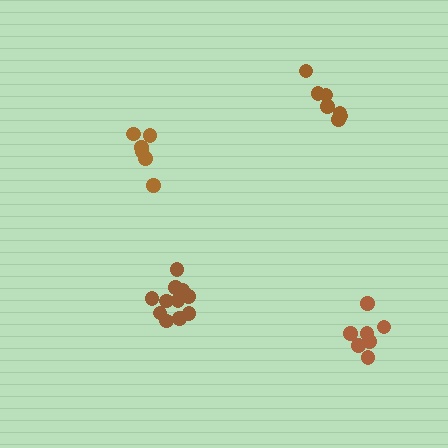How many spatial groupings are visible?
There are 4 spatial groupings.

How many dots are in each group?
Group 1: 6 dots, Group 2: 7 dots, Group 3: 11 dots, Group 4: 7 dots (31 total).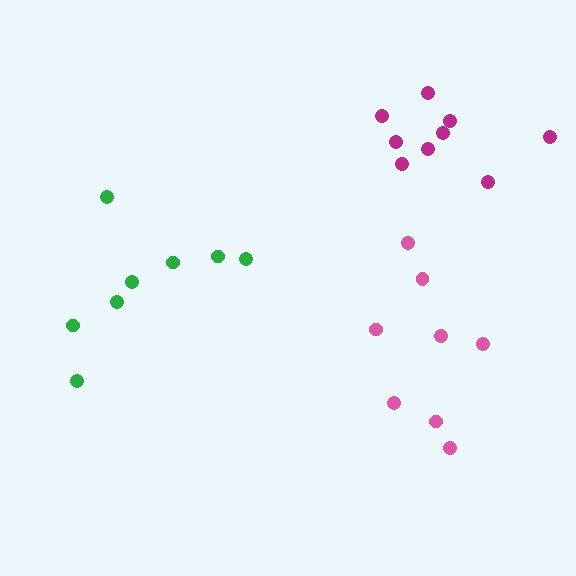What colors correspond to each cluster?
The clusters are colored: green, pink, magenta.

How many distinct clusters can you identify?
There are 3 distinct clusters.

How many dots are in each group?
Group 1: 8 dots, Group 2: 8 dots, Group 3: 9 dots (25 total).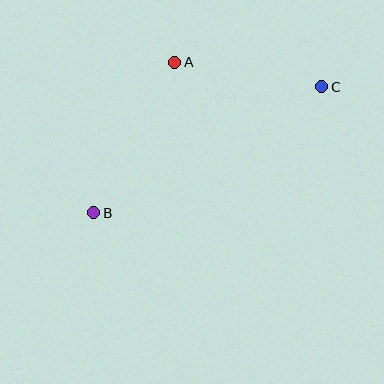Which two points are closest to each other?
Points A and C are closest to each other.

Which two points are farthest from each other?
Points B and C are farthest from each other.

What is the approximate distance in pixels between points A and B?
The distance between A and B is approximately 171 pixels.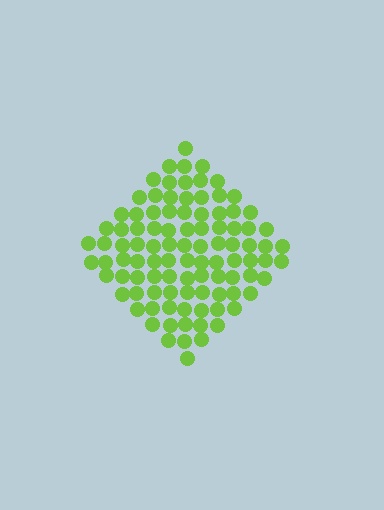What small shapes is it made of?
It is made of small circles.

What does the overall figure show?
The overall figure shows a diamond.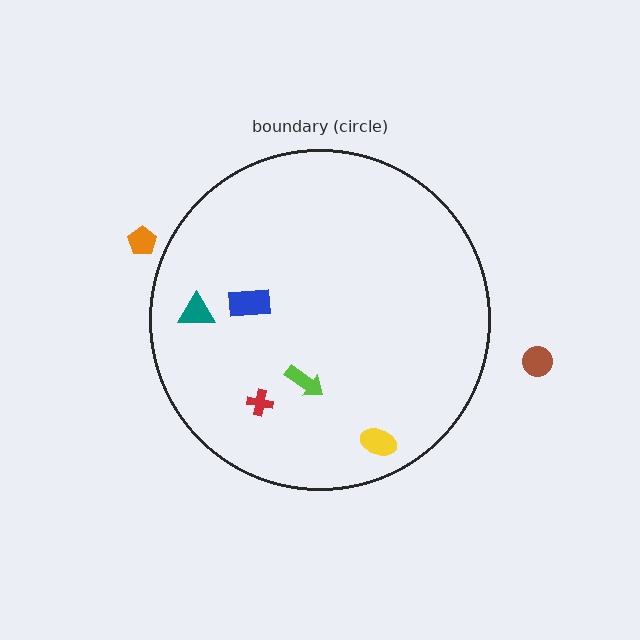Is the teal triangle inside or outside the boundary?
Inside.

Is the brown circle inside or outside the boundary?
Outside.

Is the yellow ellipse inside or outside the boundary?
Inside.